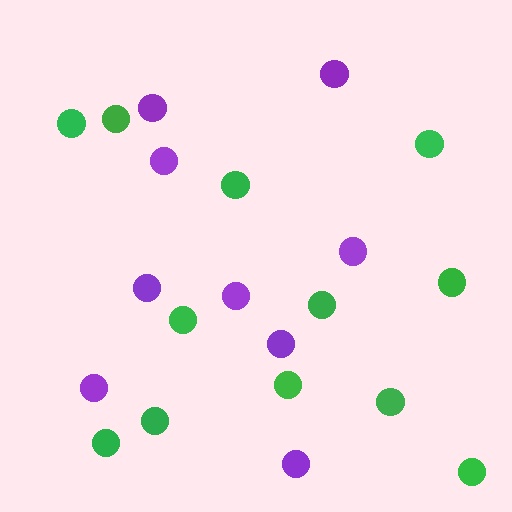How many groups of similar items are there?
There are 2 groups: one group of green circles (12) and one group of purple circles (9).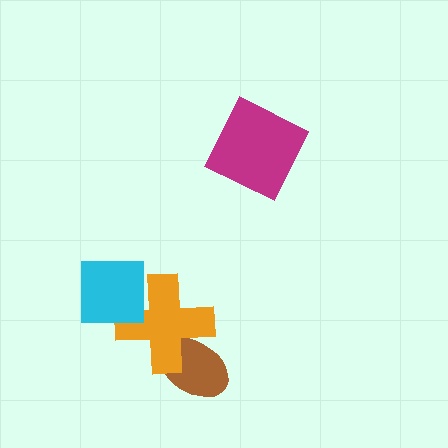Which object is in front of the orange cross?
The cyan square is in front of the orange cross.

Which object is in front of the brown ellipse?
The orange cross is in front of the brown ellipse.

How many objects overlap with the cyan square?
1 object overlaps with the cyan square.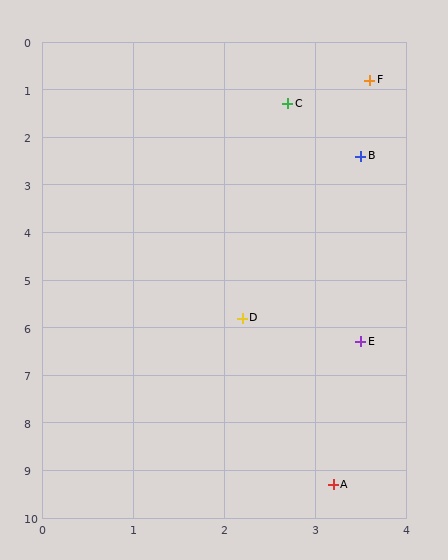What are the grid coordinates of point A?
Point A is at approximately (3.2, 9.3).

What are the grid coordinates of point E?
Point E is at approximately (3.5, 6.3).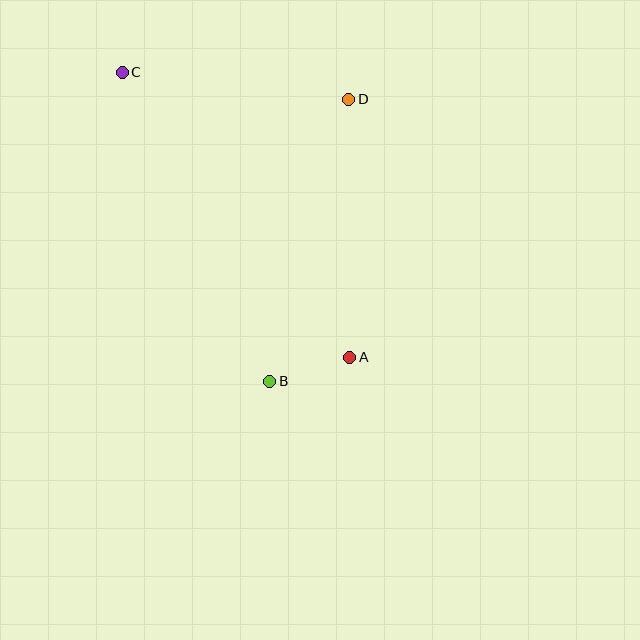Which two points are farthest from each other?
Points A and C are farthest from each other.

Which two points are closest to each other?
Points A and B are closest to each other.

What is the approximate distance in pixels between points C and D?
The distance between C and D is approximately 228 pixels.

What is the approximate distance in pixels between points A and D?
The distance between A and D is approximately 258 pixels.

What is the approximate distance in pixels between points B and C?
The distance between B and C is approximately 342 pixels.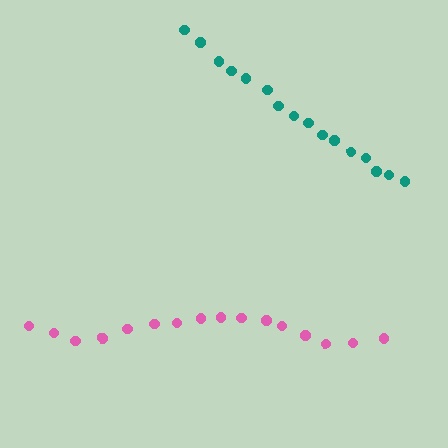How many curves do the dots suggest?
There are 2 distinct paths.